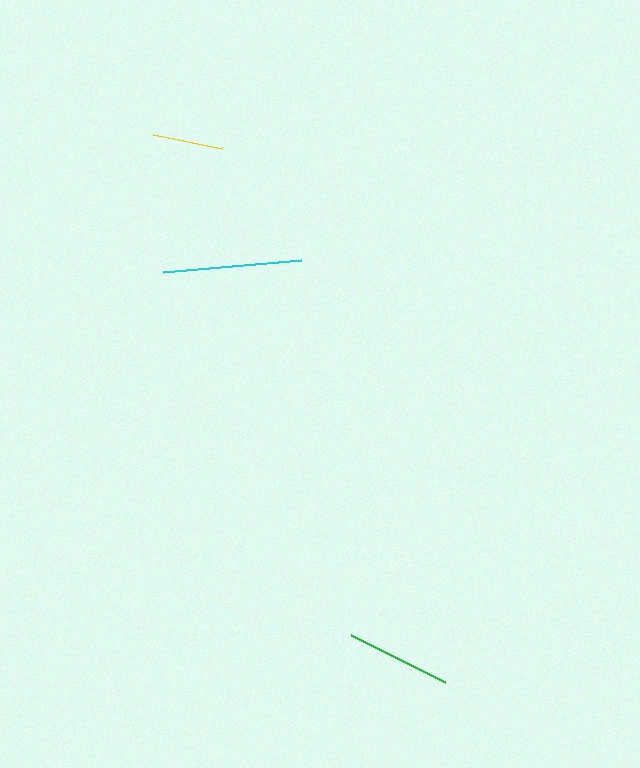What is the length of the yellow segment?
The yellow segment is approximately 70 pixels long.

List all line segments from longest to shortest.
From longest to shortest: cyan, green, yellow.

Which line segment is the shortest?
The yellow line is the shortest at approximately 70 pixels.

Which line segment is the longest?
The cyan line is the longest at approximately 138 pixels.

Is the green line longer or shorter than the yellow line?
The green line is longer than the yellow line.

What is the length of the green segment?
The green segment is approximately 105 pixels long.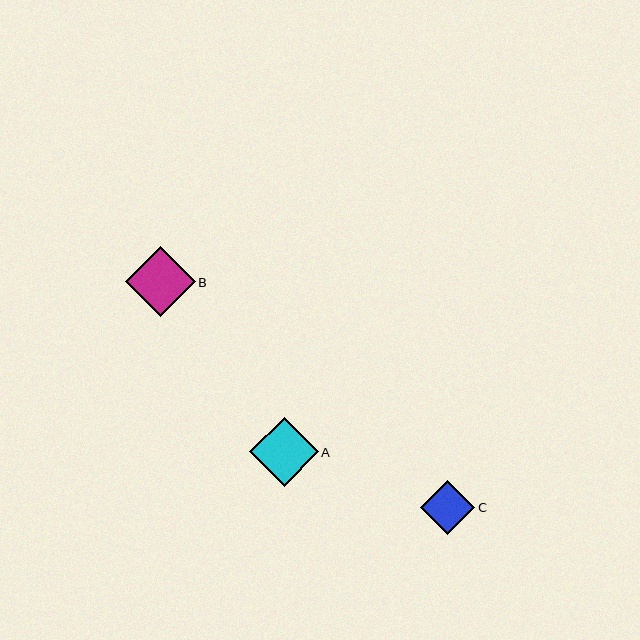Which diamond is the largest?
Diamond B is the largest with a size of approximately 70 pixels.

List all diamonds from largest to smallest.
From largest to smallest: B, A, C.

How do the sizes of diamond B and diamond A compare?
Diamond B and diamond A are approximately the same size.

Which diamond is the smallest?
Diamond C is the smallest with a size of approximately 54 pixels.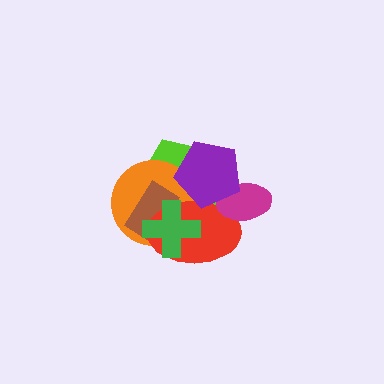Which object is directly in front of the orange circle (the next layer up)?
The brown rectangle is directly in front of the orange circle.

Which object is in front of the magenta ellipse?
The purple pentagon is in front of the magenta ellipse.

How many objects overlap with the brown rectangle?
4 objects overlap with the brown rectangle.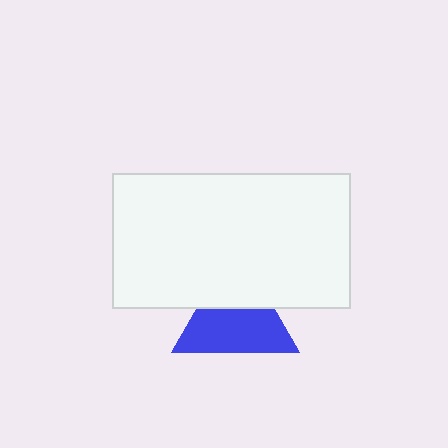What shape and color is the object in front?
The object in front is a white rectangle.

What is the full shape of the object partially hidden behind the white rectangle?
The partially hidden object is a blue triangle.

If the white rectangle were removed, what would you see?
You would see the complete blue triangle.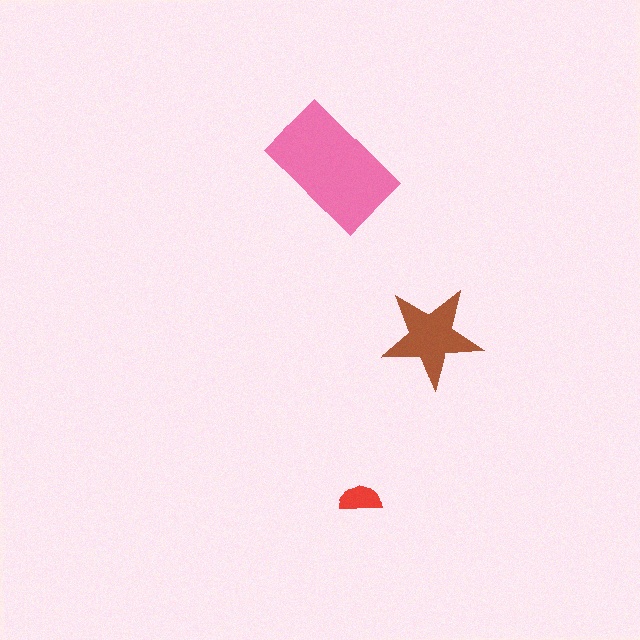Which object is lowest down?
The red semicircle is bottommost.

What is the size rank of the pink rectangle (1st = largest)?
1st.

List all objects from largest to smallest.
The pink rectangle, the brown star, the red semicircle.